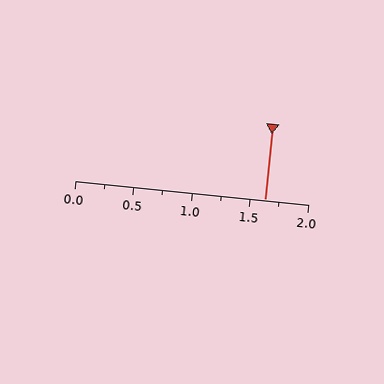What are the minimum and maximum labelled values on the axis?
The axis runs from 0.0 to 2.0.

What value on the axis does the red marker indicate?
The marker indicates approximately 1.62.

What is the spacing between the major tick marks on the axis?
The major ticks are spaced 0.5 apart.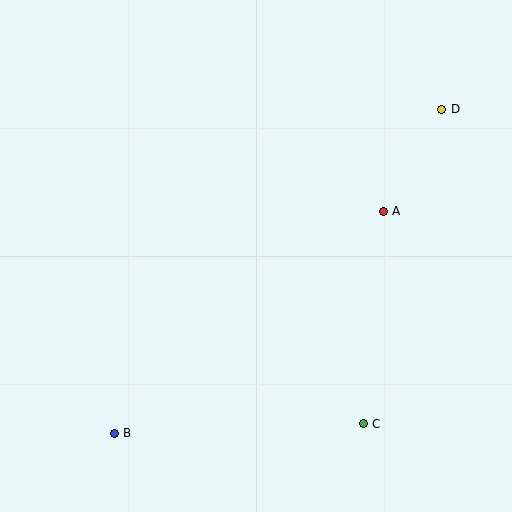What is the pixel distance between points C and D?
The distance between C and D is 324 pixels.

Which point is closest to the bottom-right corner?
Point C is closest to the bottom-right corner.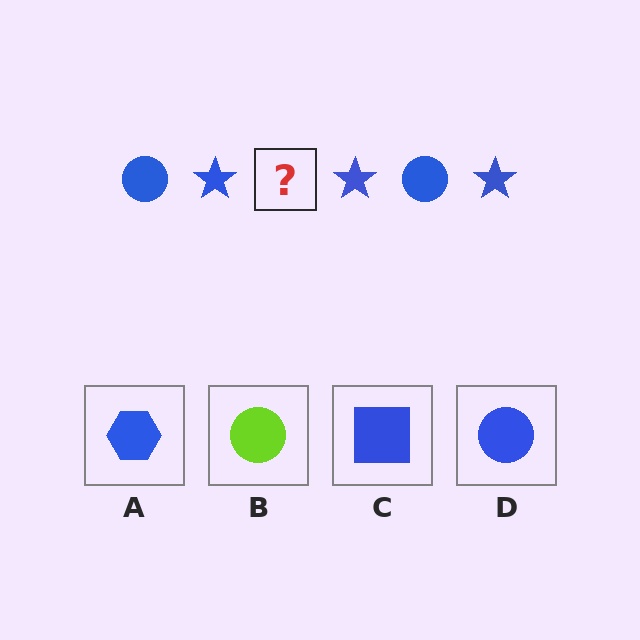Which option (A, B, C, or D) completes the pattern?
D.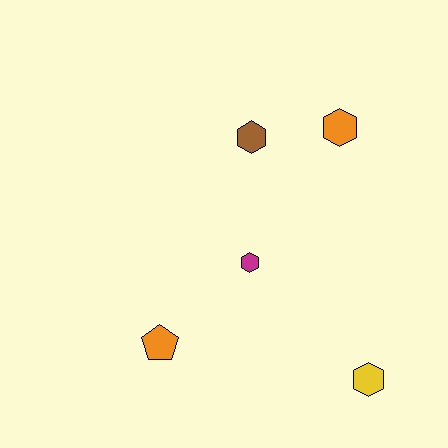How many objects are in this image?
There are 5 objects.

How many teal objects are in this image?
There are no teal objects.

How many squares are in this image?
There are no squares.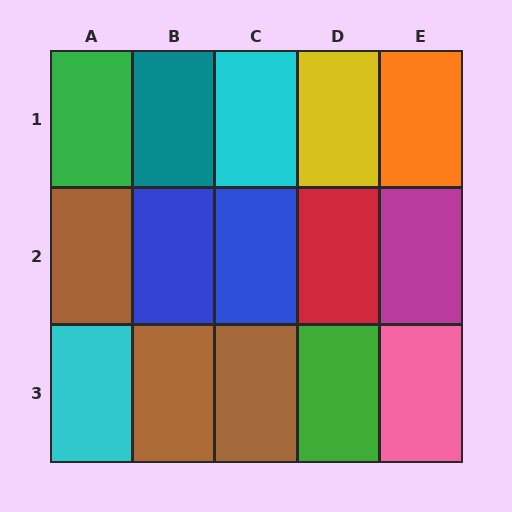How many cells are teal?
1 cell is teal.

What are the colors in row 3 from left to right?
Cyan, brown, brown, green, pink.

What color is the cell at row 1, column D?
Yellow.